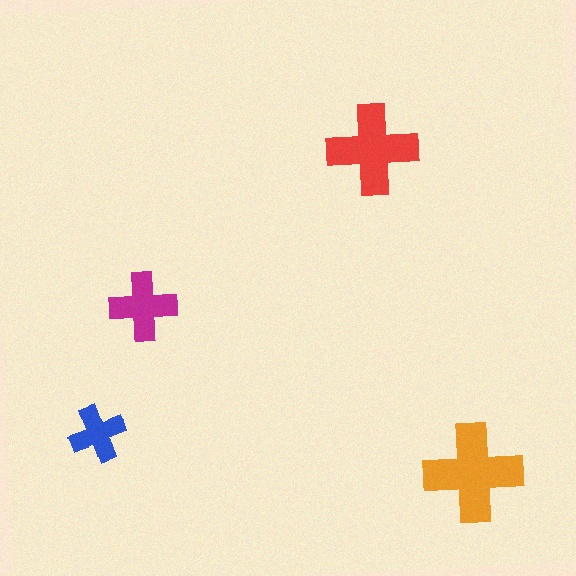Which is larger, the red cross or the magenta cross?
The red one.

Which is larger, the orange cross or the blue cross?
The orange one.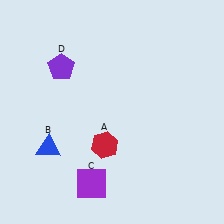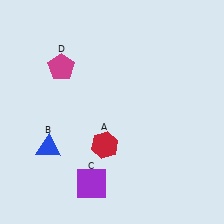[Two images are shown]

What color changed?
The pentagon (D) changed from purple in Image 1 to magenta in Image 2.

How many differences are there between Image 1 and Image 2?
There is 1 difference between the two images.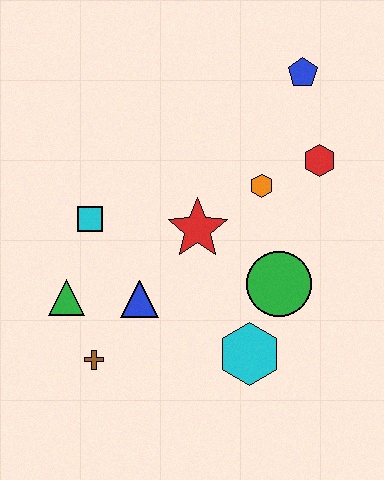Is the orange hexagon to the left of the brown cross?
No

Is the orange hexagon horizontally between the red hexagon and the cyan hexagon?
Yes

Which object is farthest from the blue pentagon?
The brown cross is farthest from the blue pentagon.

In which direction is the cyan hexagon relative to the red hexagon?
The cyan hexagon is below the red hexagon.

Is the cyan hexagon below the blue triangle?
Yes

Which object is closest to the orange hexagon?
The red hexagon is closest to the orange hexagon.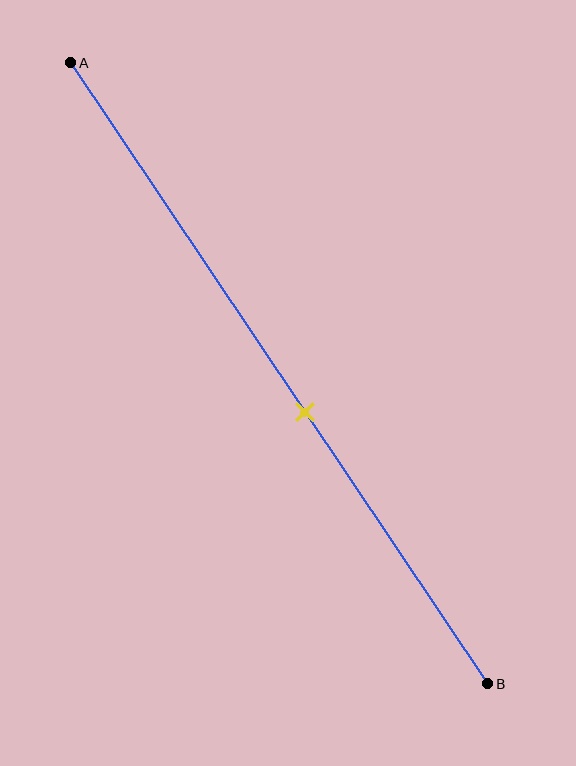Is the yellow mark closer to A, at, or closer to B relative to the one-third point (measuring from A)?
The yellow mark is closer to point B than the one-third point of segment AB.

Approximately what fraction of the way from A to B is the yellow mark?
The yellow mark is approximately 55% of the way from A to B.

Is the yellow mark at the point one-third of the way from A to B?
No, the mark is at about 55% from A, not at the 33% one-third point.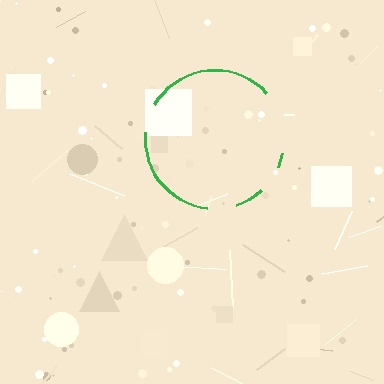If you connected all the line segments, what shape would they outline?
They would outline a circle.